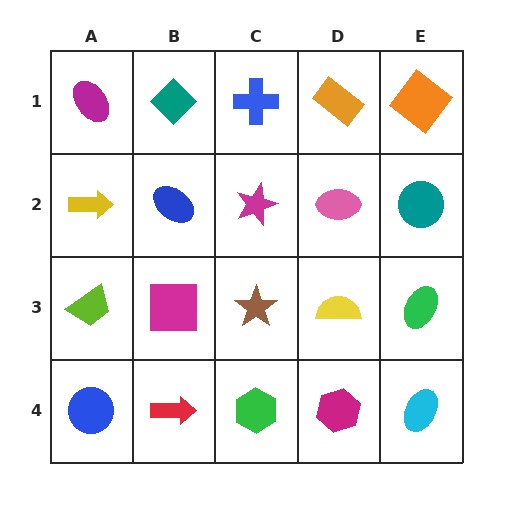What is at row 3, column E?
A green ellipse.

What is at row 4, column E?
A cyan ellipse.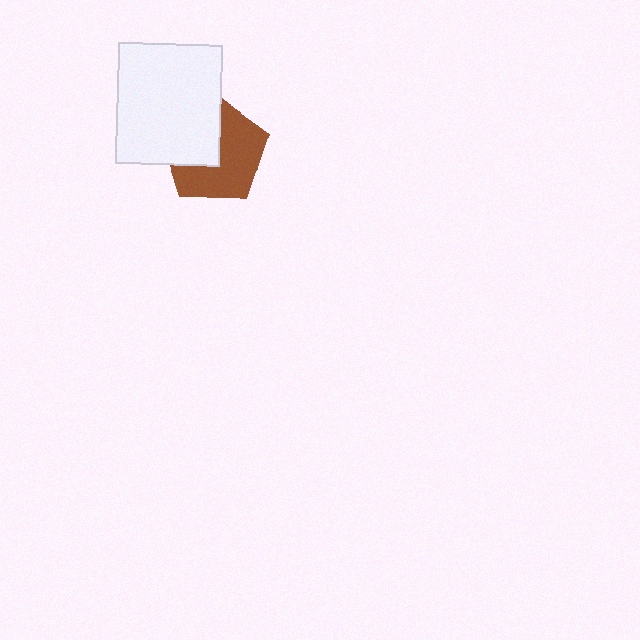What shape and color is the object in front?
The object in front is a white rectangle.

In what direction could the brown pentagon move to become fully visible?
The brown pentagon could move toward the lower-right. That would shift it out from behind the white rectangle entirely.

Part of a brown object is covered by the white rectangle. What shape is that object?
It is a pentagon.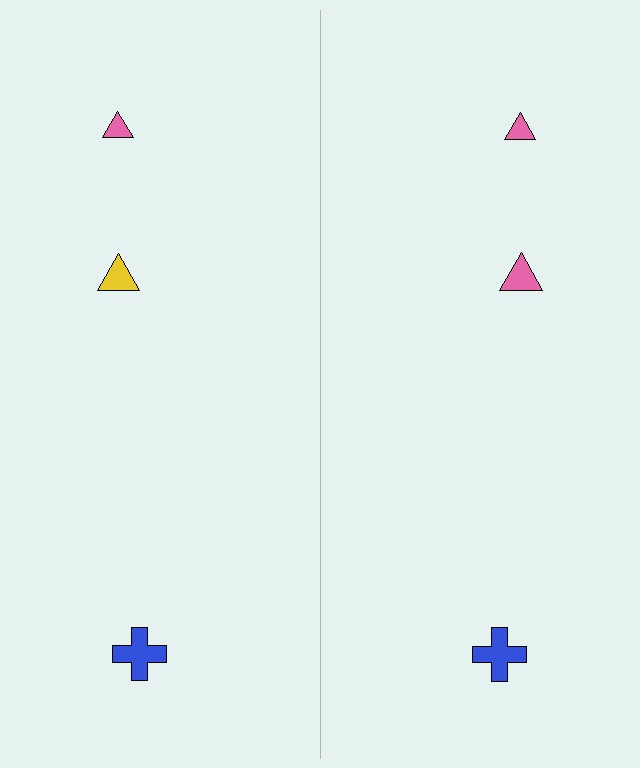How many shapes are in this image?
There are 6 shapes in this image.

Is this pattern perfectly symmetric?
No, the pattern is not perfectly symmetric. The pink triangle on the right side breaks the symmetry — its mirror counterpart is yellow.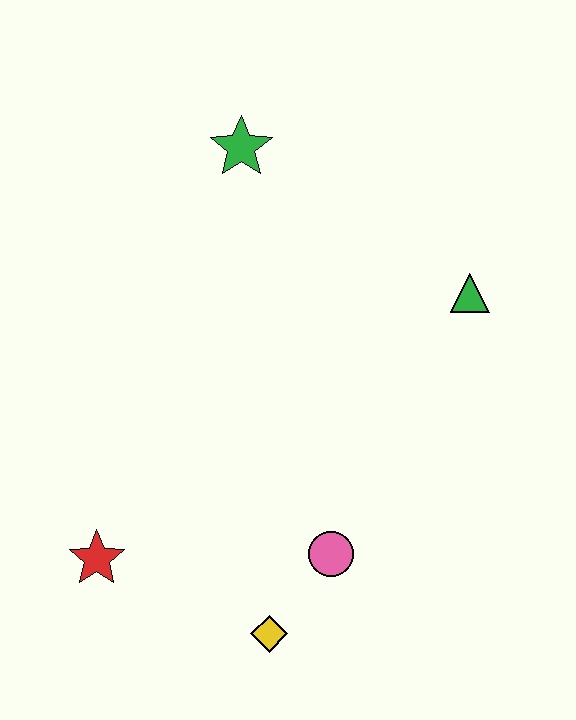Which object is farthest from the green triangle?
The red star is farthest from the green triangle.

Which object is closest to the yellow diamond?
The pink circle is closest to the yellow diamond.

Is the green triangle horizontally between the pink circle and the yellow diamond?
No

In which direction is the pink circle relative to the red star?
The pink circle is to the right of the red star.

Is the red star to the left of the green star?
Yes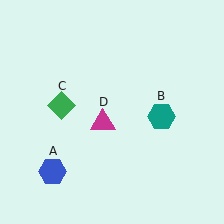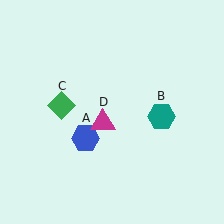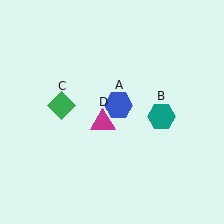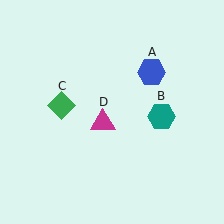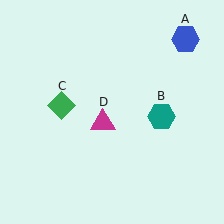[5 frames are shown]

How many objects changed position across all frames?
1 object changed position: blue hexagon (object A).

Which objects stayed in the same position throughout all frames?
Teal hexagon (object B) and green diamond (object C) and magenta triangle (object D) remained stationary.